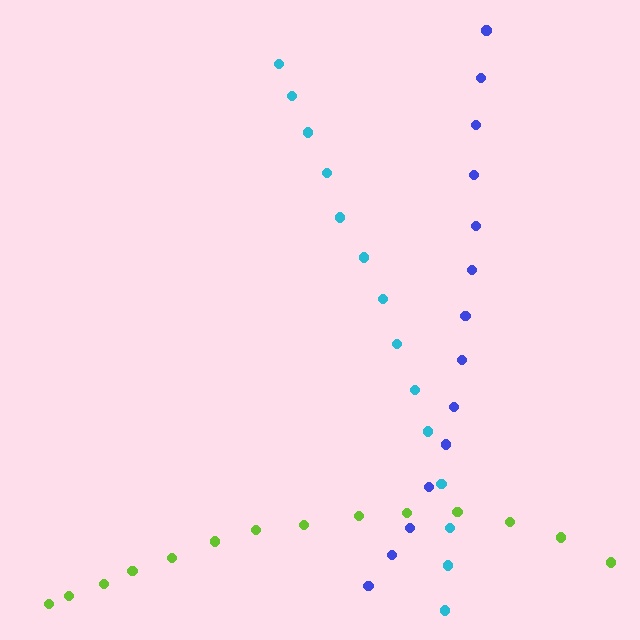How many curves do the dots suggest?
There are 3 distinct paths.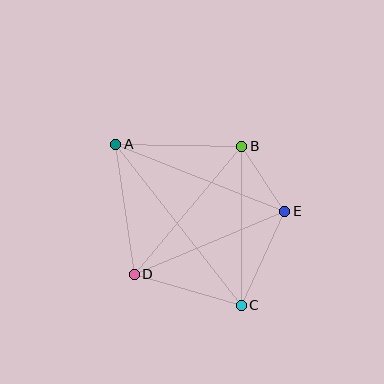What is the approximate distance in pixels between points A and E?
The distance between A and E is approximately 182 pixels.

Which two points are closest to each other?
Points B and E are closest to each other.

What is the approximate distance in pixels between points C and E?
The distance between C and E is approximately 103 pixels.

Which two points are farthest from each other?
Points A and C are farthest from each other.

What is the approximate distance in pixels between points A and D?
The distance between A and D is approximately 132 pixels.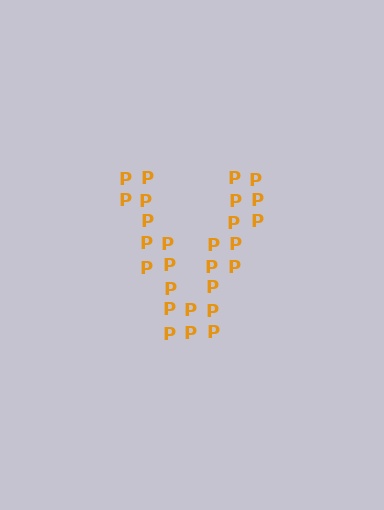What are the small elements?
The small elements are letter P's.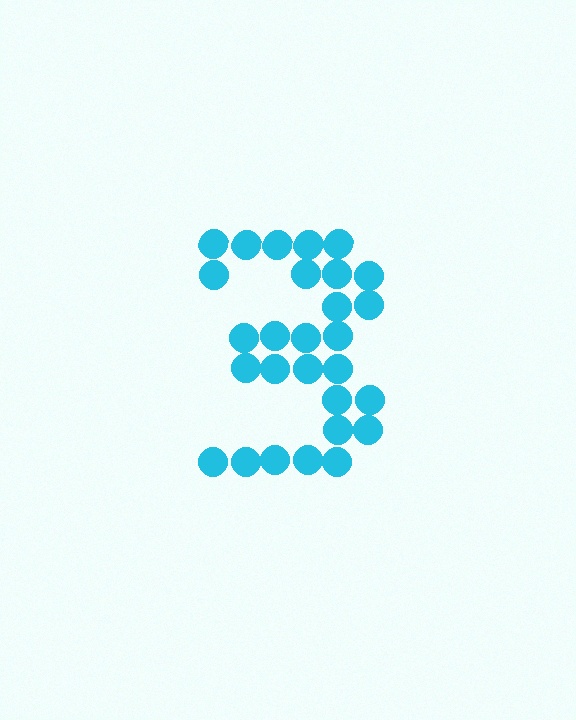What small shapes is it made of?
It is made of small circles.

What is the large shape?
The large shape is the digit 3.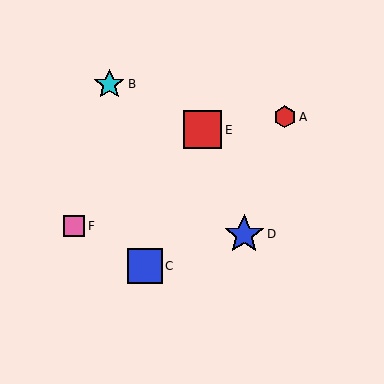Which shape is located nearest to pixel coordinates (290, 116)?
The red hexagon (labeled A) at (285, 117) is nearest to that location.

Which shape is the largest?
The blue star (labeled D) is the largest.